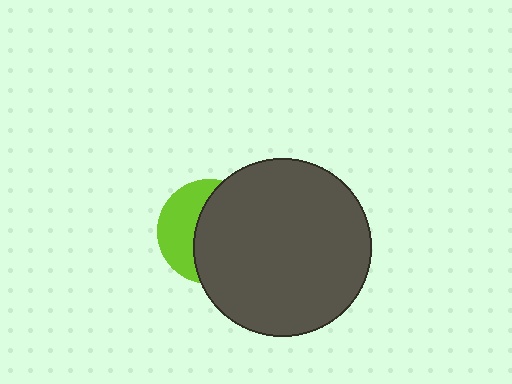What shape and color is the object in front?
The object in front is a dark gray circle.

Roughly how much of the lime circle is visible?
A small part of it is visible (roughly 39%).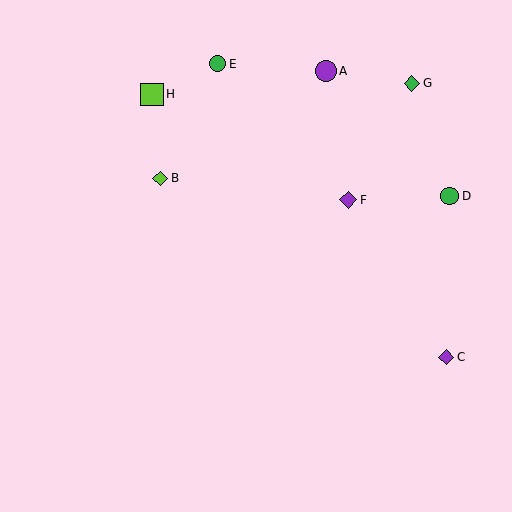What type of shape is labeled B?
Shape B is a lime diamond.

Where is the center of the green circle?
The center of the green circle is at (218, 64).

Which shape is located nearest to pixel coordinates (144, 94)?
The lime square (labeled H) at (152, 94) is nearest to that location.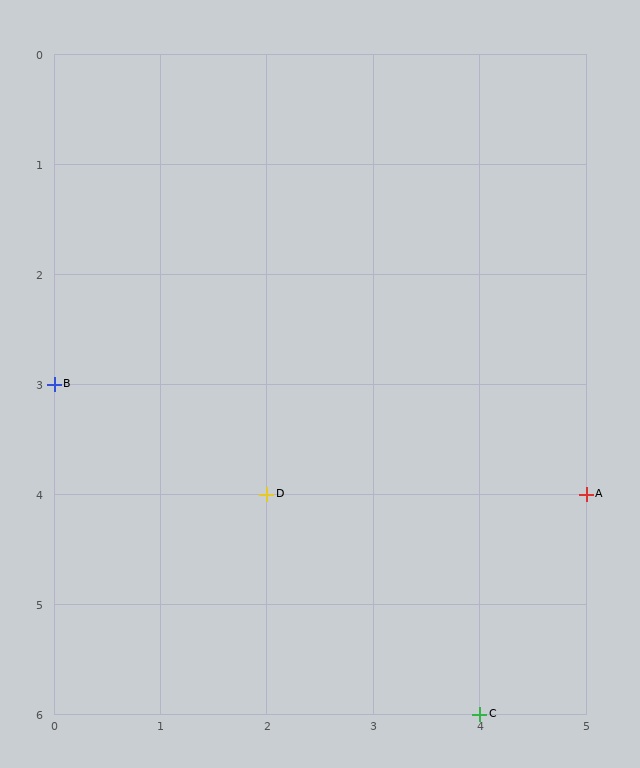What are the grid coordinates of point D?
Point D is at grid coordinates (2, 4).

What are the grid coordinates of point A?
Point A is at grid coordinates (5, 4).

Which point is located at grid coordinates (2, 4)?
Point D is at (2, 4).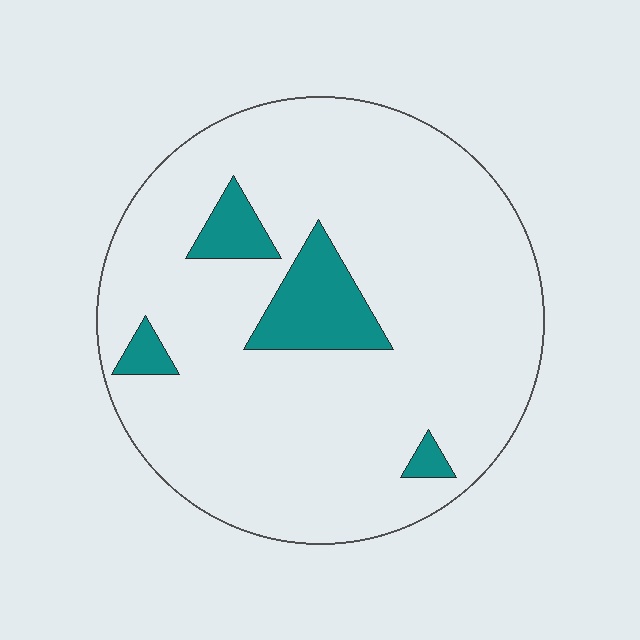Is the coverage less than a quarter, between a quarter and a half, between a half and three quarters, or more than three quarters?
Less than a quarter.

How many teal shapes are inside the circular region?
4.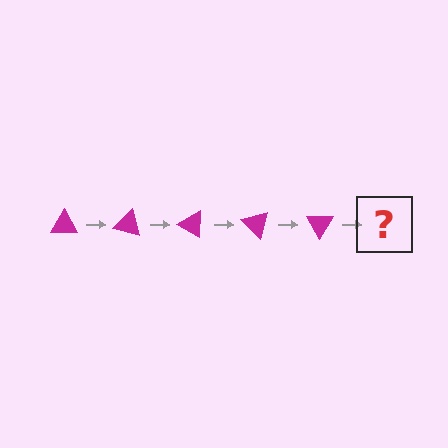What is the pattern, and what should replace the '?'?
The pattern is that the triangle rotates 15 degrees each step. The '?' should be a magenta triangle rotated 75 degrees.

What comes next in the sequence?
The next element should be a magenta triangle rotated 75 degrees.